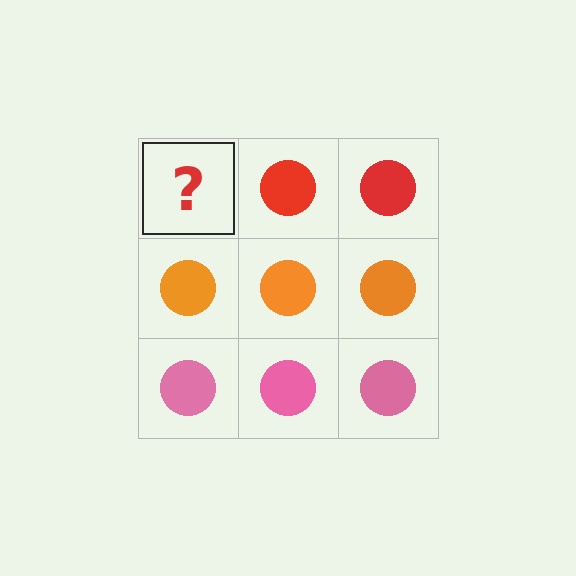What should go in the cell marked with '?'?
The missing cell should contain a red circle.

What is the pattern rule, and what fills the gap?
The rule is that each row has a consistent color. The gap should be filled with a red circle.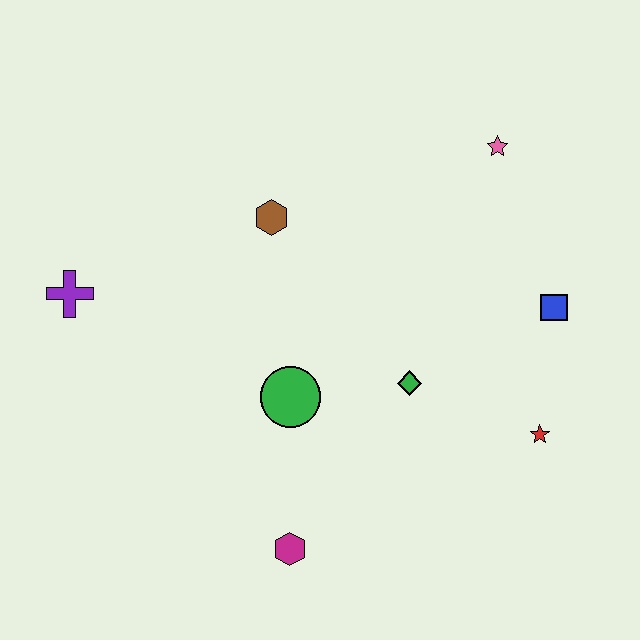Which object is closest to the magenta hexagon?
The green circle is closest to the magenta hexagon.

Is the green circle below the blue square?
Yes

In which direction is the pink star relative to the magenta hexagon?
The pink star is above the magenta hexagon.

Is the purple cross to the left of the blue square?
Yes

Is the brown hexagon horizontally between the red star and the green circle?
No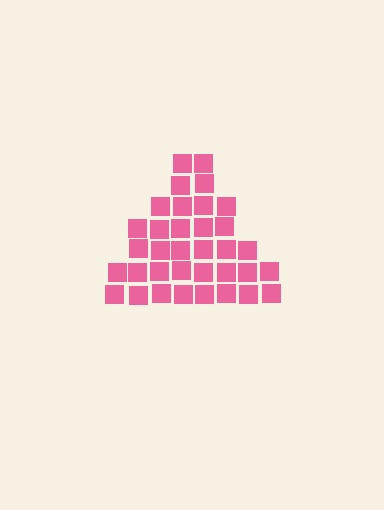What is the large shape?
The large shape is a triangle.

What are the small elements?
The small elements are squares.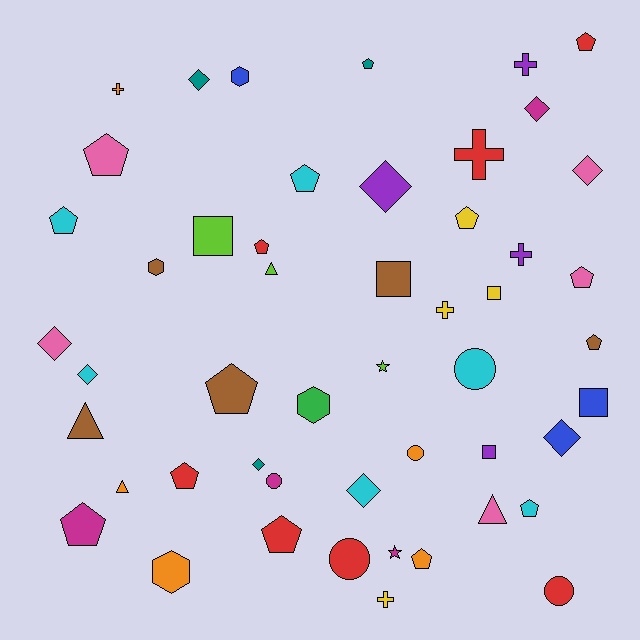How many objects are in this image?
There are 50 objects.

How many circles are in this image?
There are 5 circles.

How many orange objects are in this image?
There are 5 orange objects.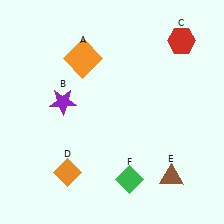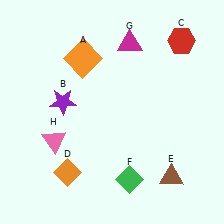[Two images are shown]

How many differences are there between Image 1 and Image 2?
There are 2 differences between the two images.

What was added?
A magenta triangle (G), a pink triangle (H) were added in Image 2.